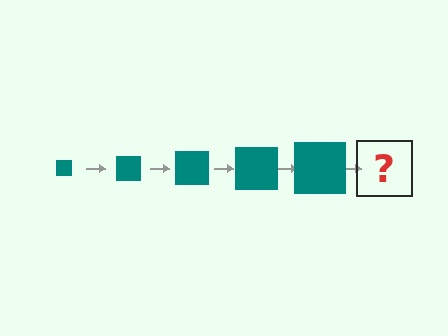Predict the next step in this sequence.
The next step is a teal square, larger than the previous one.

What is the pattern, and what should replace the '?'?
The pattern is that the square gets progressively larger each step. The '?' should be a teal square, larger than the previous one.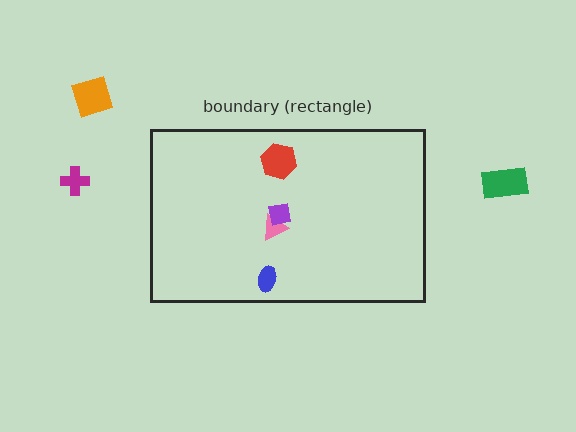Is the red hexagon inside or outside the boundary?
Inside.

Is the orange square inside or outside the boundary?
Outside.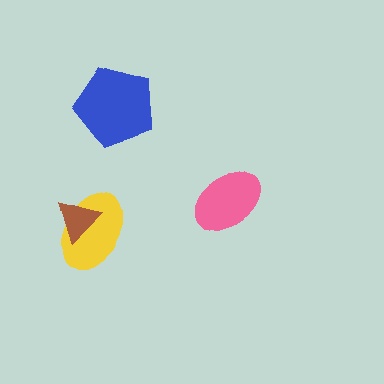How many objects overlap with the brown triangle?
1 object overlaps with the brown triangle.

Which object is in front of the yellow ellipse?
The brown triangle is in front of the yellow ellipse.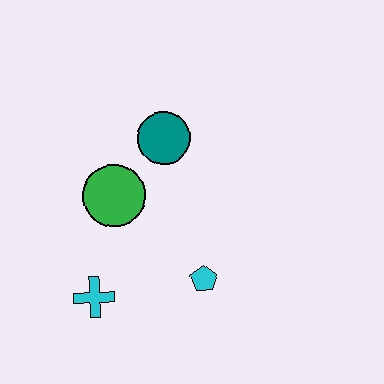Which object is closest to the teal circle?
The green circle is closest to the teal circle.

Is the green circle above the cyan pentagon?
Yes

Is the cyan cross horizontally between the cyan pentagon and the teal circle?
No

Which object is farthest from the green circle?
The cyan pentagon is farthest from the green circle.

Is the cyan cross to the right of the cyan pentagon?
No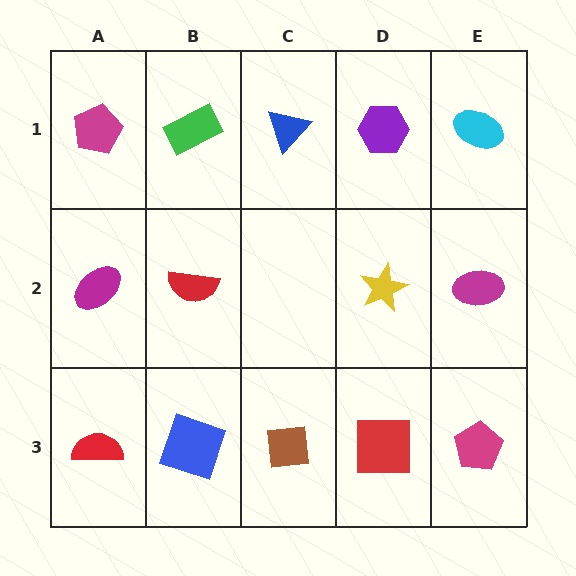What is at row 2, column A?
A magenta ellipse.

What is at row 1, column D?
A purple hexagon.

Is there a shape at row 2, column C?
No, that cell is empty.